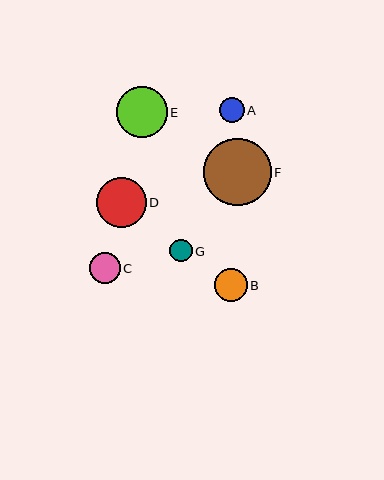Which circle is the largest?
Circle F is the largest with a size of approximately 67 pixels.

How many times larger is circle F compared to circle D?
Circle F is approximately 1.3 times the size of circle D.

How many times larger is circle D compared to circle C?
Circle D is approximately 1.6 times the size of circle C.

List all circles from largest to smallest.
From largest to smallest: F, E, D, B, C, A, G.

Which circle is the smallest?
Circle G is the smallest with a size of approximately 22 pixels.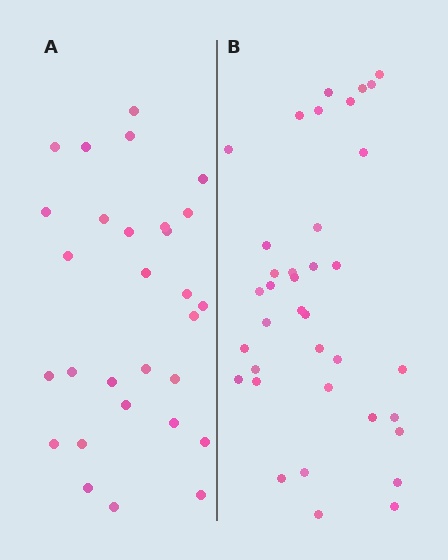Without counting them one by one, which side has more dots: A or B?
Region B (the right region) has more dots.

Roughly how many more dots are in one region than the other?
Region B has roughly 8 or so more dots than region A.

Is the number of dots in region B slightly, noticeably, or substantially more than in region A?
Region B has noticeably more, but not dramatically so. The ratio is roughly 1.3 to 1.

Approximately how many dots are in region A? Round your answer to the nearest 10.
About 30 dots. (The exact count is 29, which rounds to 30.)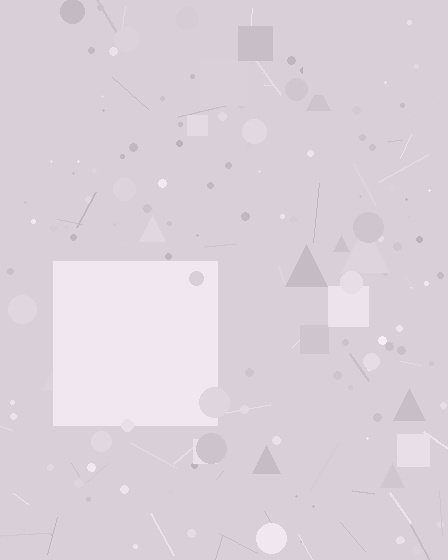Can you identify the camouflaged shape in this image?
The camouflaged shape is a square.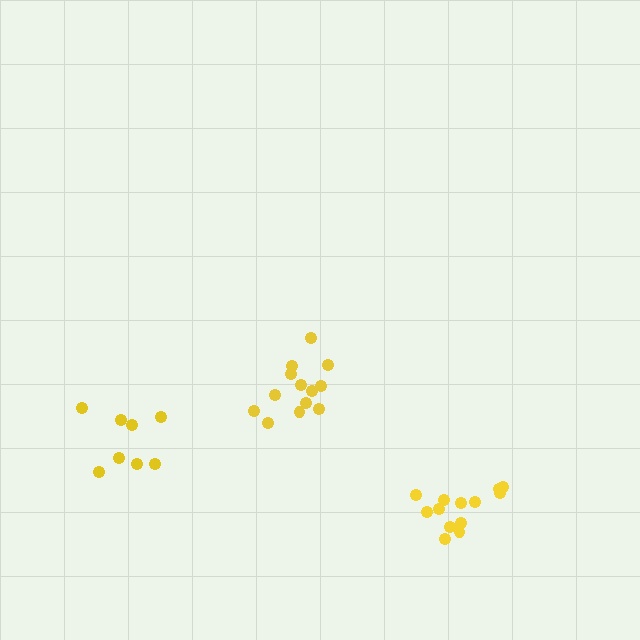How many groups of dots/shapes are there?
There are 3 groups.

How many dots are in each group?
Group 1: 8 dots, Group 2: 13 dots, Group 3: 13 dots (34 total).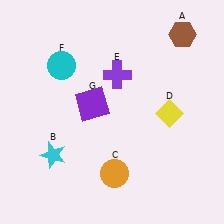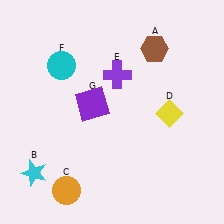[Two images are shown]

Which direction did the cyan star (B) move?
The cyan star (B) moved left.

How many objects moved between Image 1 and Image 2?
3 objects moved between the two images.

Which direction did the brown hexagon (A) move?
The brown hexagon (A) moved left.